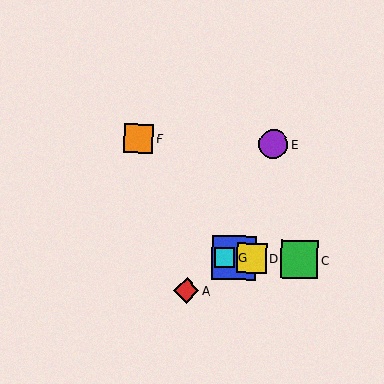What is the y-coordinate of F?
Object F is at y≈138.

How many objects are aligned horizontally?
4 objects (B, C, D, G) are aligned horizontally.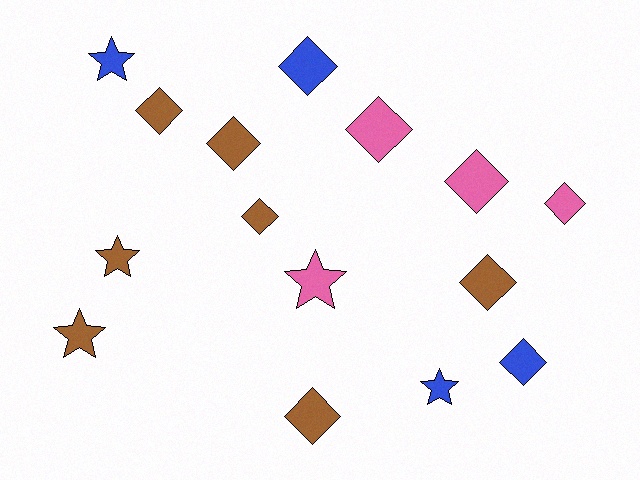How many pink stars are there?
There is 1 pink star.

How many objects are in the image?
There are 15 objects.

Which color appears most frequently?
Brown, with 7 objects.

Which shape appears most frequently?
Diamond, with 10 objects.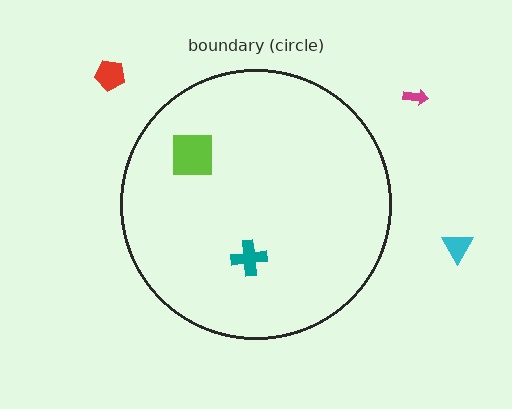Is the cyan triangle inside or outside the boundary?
Outside.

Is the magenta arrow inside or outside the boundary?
Outside.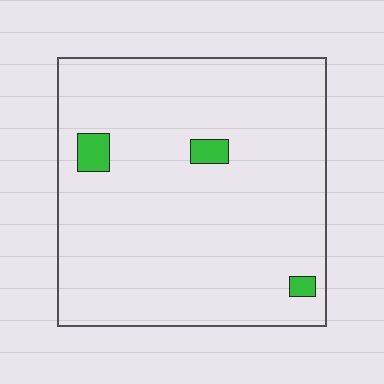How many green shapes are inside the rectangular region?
3.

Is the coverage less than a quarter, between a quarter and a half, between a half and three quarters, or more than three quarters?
Less than a quarter.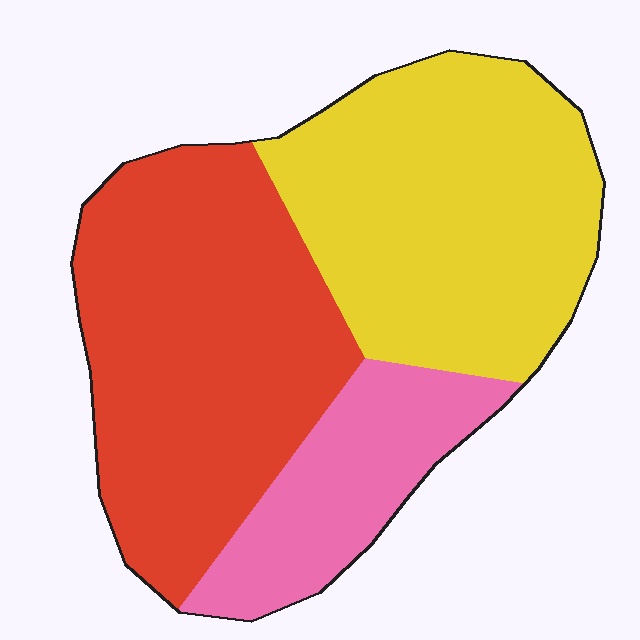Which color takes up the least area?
Pink, at roughly 20%.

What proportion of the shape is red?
Red takes up about two fifths (2/5) of the shape.